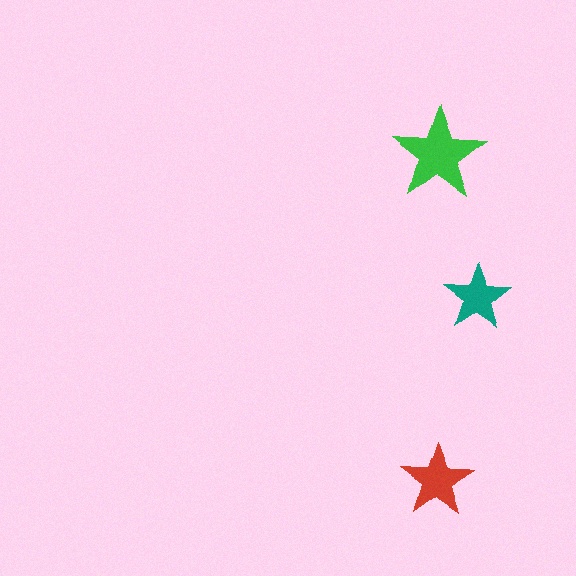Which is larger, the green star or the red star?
The green one.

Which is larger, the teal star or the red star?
The red one.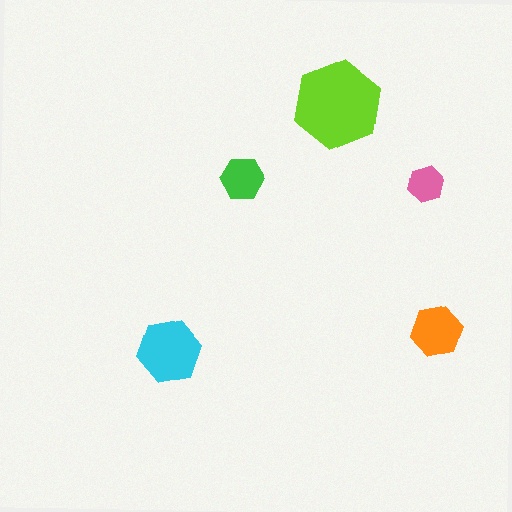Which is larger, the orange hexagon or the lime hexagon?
The lime one.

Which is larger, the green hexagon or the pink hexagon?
The green one.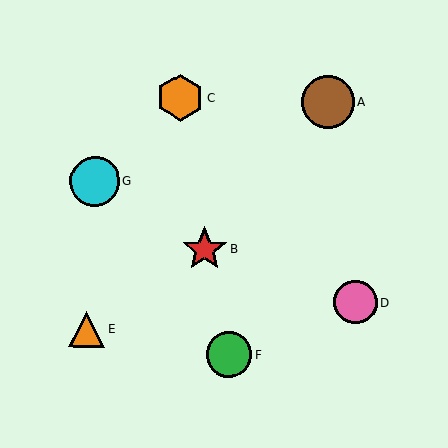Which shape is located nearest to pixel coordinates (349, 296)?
The pink circle (labeled D) at (356, 302) is nearest to that location.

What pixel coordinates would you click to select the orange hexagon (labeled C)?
Click at (180, 98) to select the orange hexagon C.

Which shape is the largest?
The brown circle (labeled A) is the largest.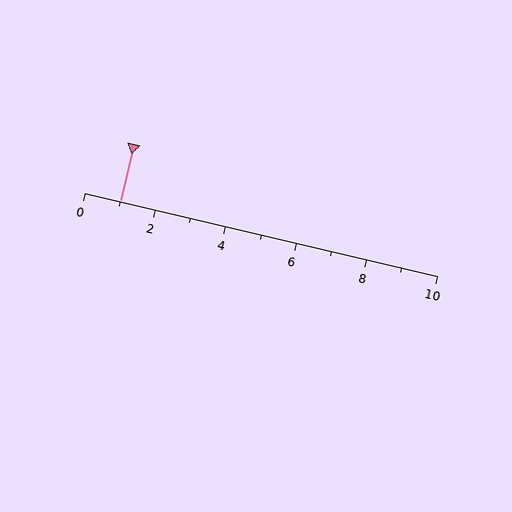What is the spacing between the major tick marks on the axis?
The major ticks are spaced 2 apart.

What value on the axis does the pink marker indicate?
The marker indicates approximately 1.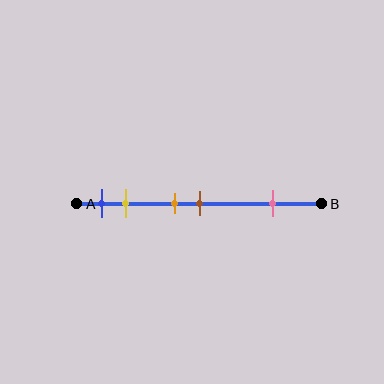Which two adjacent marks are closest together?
The orange and brown marks are the closest adjacent pair.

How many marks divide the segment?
There are 5 marks dividing the segment.